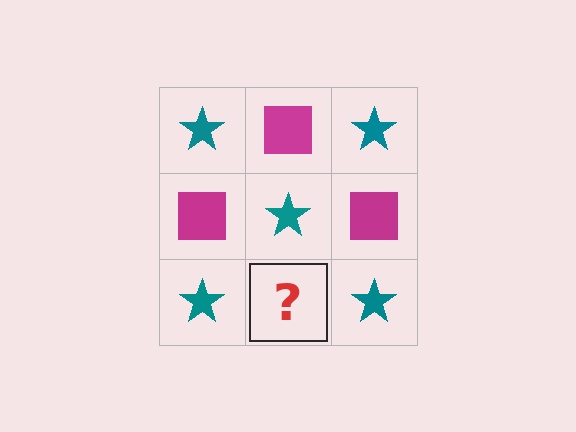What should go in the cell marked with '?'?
The missing cell should contain a magenta square.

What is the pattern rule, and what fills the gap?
The rule is that it alternates teal star and magenta square in a checkerboard pattern. The gap should be filled with a magenta square.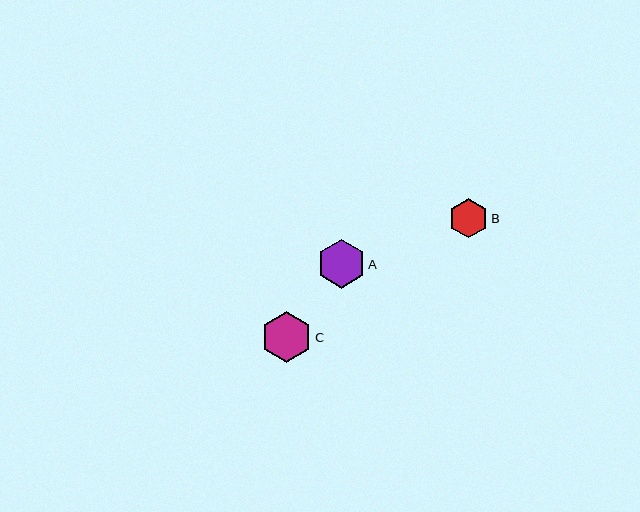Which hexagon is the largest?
Hexagon C is the largest with a size of approximately 50 pixels.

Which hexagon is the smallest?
Hexagon B is the smallest with a size of approximately 39 pixels.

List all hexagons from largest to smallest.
From largest to smallest: C, A, B.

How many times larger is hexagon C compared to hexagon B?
Hexagon C is approximately 1.3 times the size of hexagon B.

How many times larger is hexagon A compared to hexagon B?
Hexagon A is approximately 1.2 times the size of hexagon B.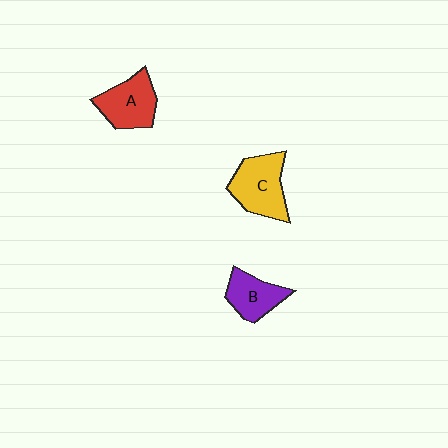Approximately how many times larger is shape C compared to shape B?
Approximately 1.4 times.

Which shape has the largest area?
Shape C (yellow).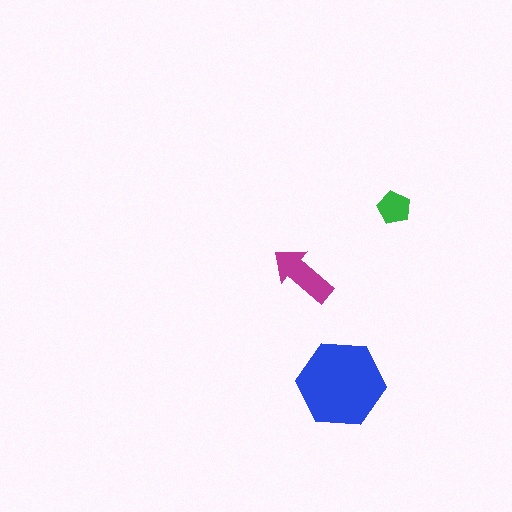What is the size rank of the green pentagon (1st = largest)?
3rd.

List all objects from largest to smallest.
The blue hexagon, the magenta arrow, the green pentagon.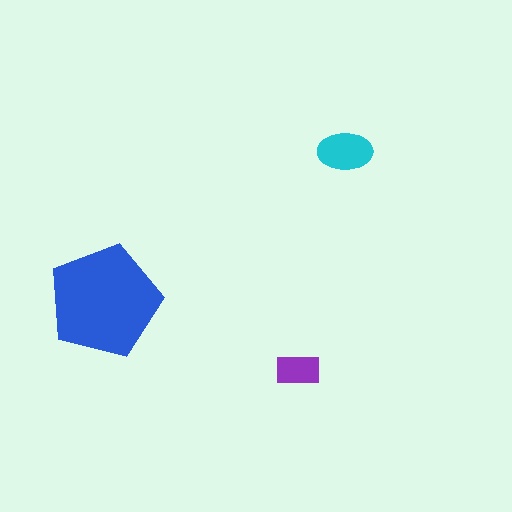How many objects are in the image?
There are 3 objects in the image.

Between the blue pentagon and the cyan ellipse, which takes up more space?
The blue pentagon.